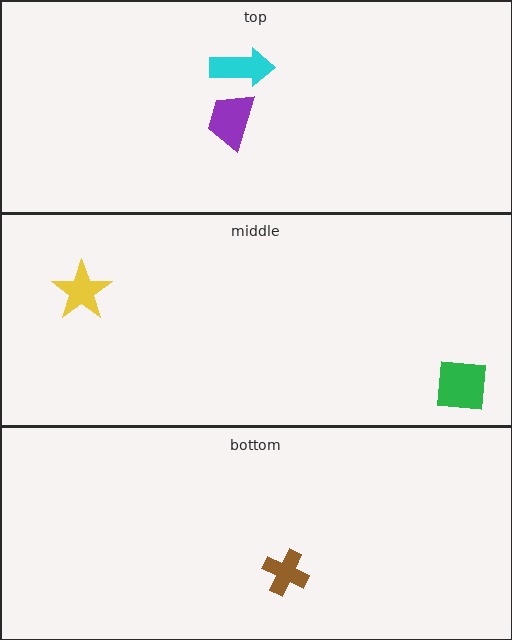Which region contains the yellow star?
The middle region.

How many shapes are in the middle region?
2.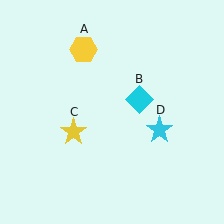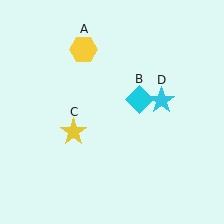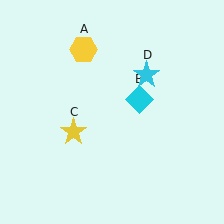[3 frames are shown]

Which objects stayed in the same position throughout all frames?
Yellow hexagon (object A) and cyan diamond (object B) and yellow star (object C) remained stationary.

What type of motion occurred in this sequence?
The cyan star (object D) rotated counterclockwise around the center of the scene.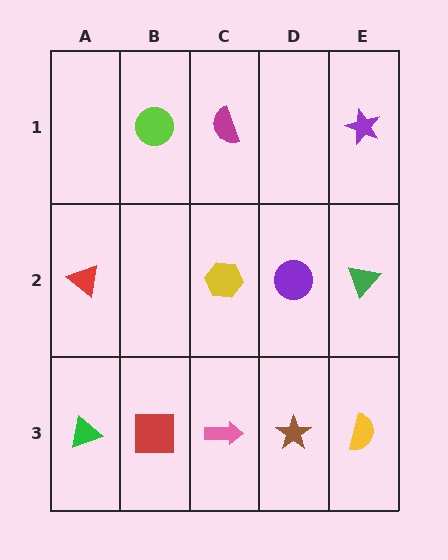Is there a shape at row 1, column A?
No, that cell is empty.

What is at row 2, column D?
A purple circle.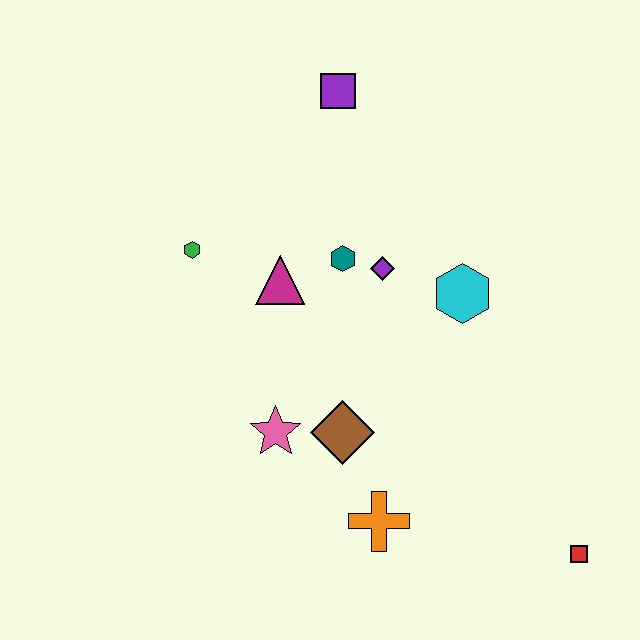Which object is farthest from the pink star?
The purple square is farthest from the pink star.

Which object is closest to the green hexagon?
The magenta triangle is closest to the green hexagon.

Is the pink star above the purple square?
No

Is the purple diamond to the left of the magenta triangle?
No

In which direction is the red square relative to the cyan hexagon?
The red square is below the cyan hexagon.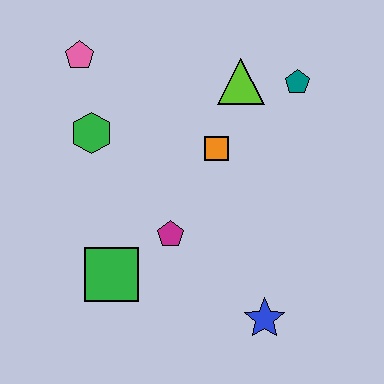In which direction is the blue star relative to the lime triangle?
The blue star is below the lime triangle.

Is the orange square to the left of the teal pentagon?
Yes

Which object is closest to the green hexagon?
The pink pentagon is closest to the green hexagon.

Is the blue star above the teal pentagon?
No